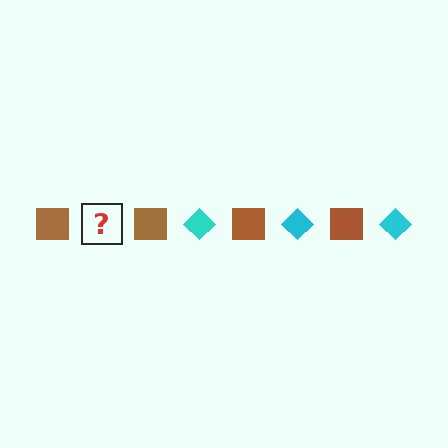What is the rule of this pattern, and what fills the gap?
The rule is that the pattern alternates between brown square and cyan diamond. The gap should be filled with a cyan diamond.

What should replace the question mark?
The question mark should be replaced with a cyan diamond.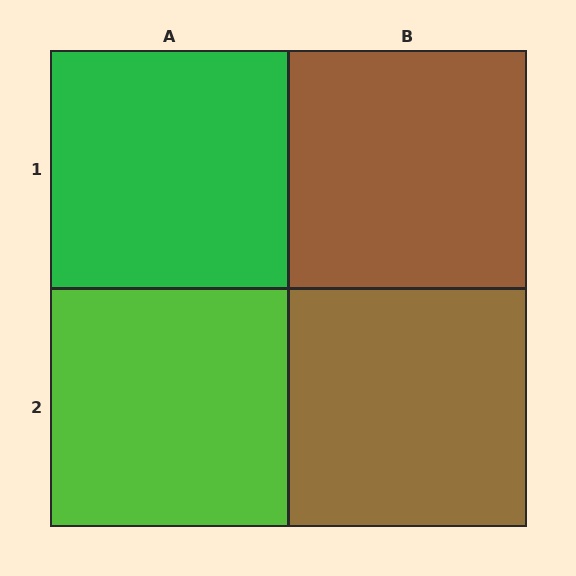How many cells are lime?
1 cell is lime.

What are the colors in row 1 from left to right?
Green, brown.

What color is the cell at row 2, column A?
Lime.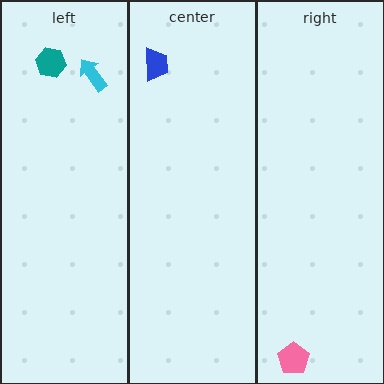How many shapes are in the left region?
2.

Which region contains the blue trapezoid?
The center region.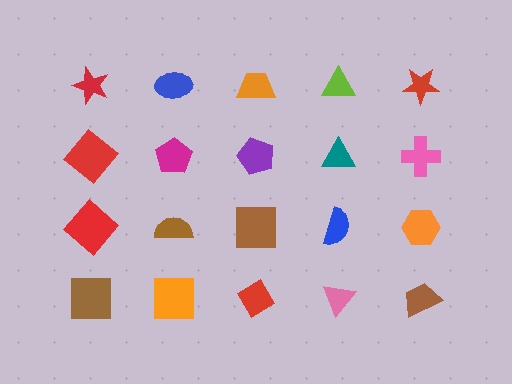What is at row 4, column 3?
A red diamond.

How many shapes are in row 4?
5 shapes.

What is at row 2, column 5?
A pink cross.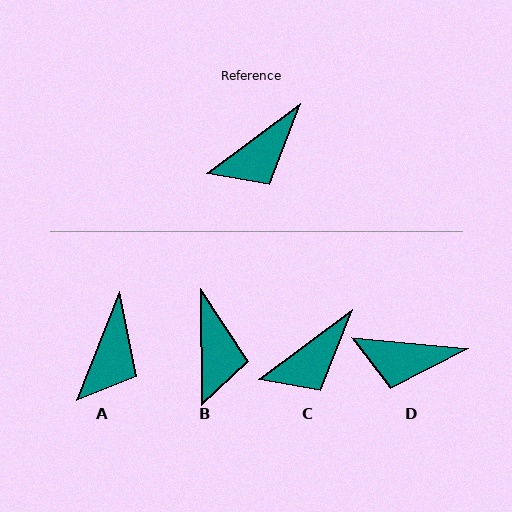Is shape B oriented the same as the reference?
No, it is off by about 54 degrees.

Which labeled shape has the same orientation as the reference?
C.